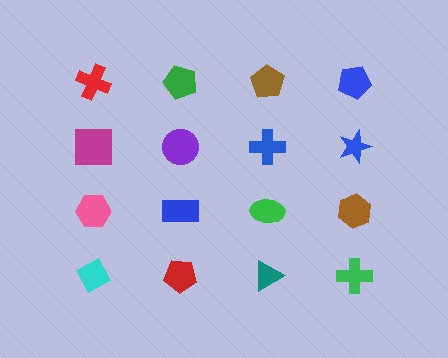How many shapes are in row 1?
4 shapes.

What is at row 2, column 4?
A blue star.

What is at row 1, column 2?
A green pentagon.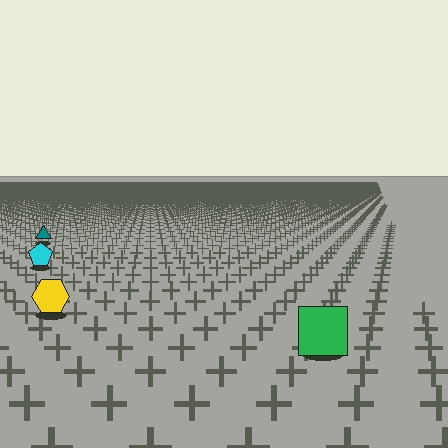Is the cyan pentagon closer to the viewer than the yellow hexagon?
No. The yellow hexagon is closer — you can tell from the texture gradient: the ground texture is coarser near it.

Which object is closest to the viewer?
The green square is closest. The texture marks near it are larger and more spread out.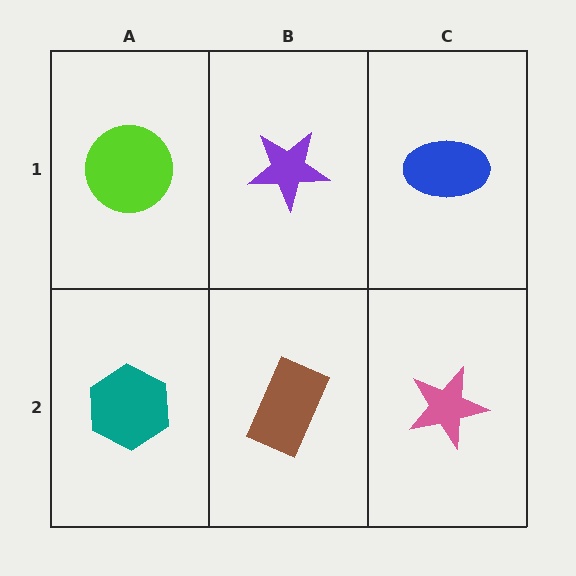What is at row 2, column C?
A pink star.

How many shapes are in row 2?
3 shapes.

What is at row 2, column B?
A brown rectangle.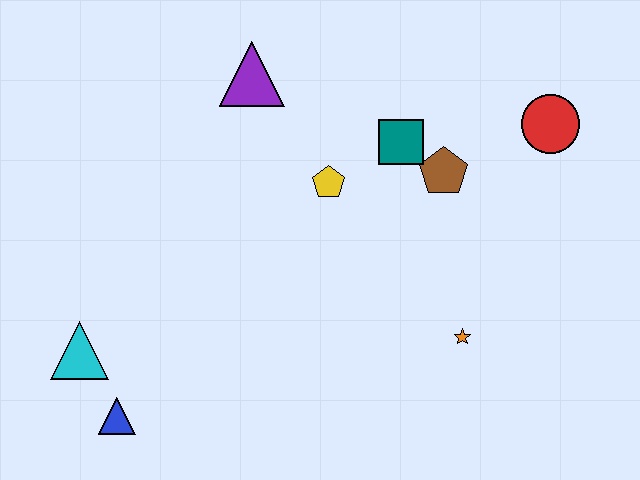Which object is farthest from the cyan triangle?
The red circle is farthest from the cyan triangle.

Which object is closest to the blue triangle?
The cyan triangle is closest to the blue triangle.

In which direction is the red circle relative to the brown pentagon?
The red circle is to the right of the brown pentagon.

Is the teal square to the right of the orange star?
No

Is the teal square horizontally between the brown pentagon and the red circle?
No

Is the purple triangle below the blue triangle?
No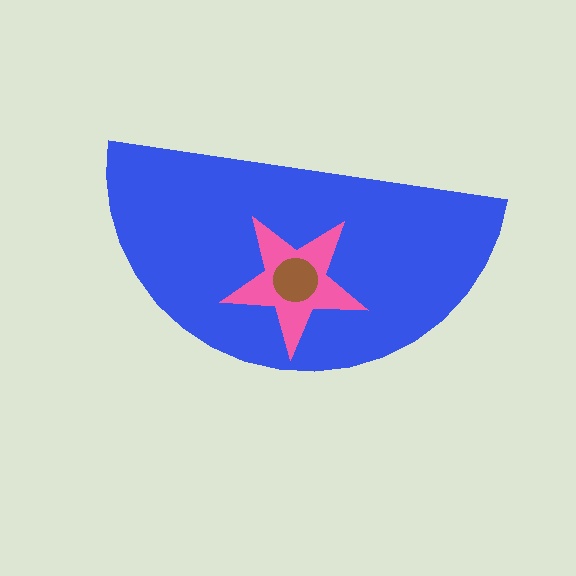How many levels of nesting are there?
3.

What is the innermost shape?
The brown circle.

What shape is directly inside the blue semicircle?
The pink star.